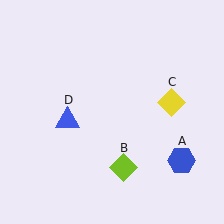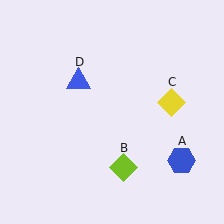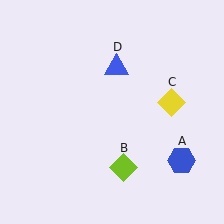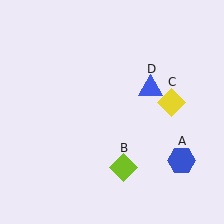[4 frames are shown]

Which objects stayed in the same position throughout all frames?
Blue hexagon (object A) and lime diamond (object B) and yellow diamond (object C) remained stationary.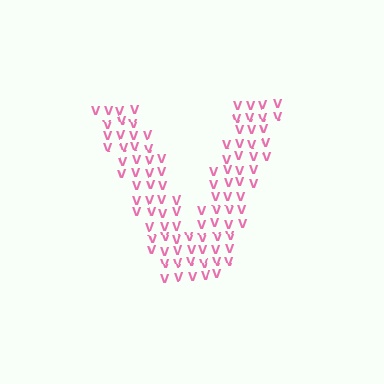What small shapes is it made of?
It is made of small letter V's.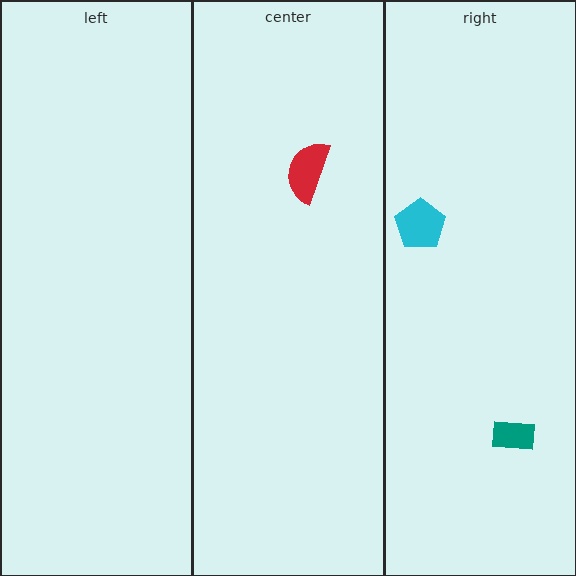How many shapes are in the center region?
1.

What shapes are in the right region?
The cyan pentagon, the teal rectangle.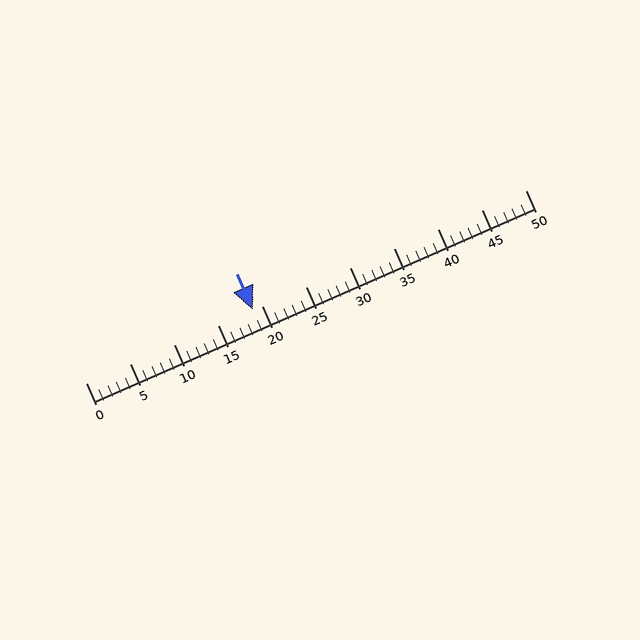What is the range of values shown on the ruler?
The ruler shows values from 0 to 50.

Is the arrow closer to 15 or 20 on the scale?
The arrow is closer to 20.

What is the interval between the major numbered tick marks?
The major tick marks are spaced 5 units apart.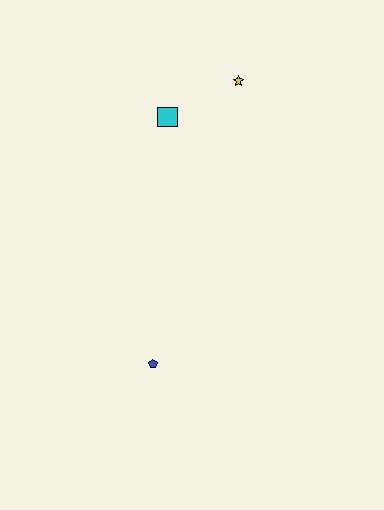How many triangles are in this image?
There are no triangles.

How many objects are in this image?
There are 3 objects.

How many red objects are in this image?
There are no red objects.